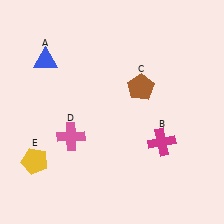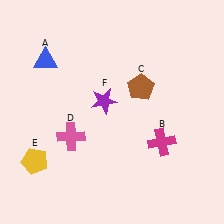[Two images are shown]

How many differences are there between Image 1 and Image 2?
There is 1 difference between the two images.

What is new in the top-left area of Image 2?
A purple star (F) was added in the top-left area of Image 2.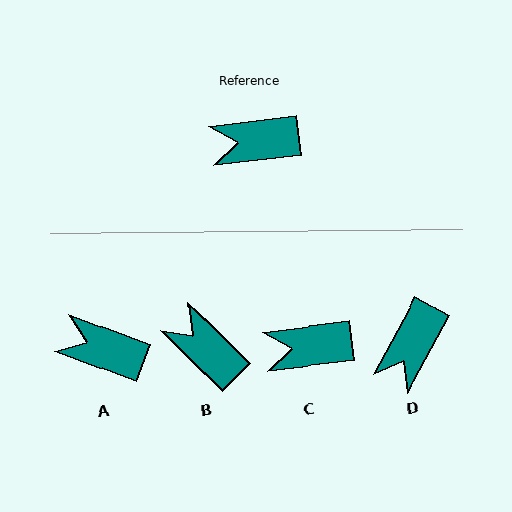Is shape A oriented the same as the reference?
No, it is off by about 27 degrees.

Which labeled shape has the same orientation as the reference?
C.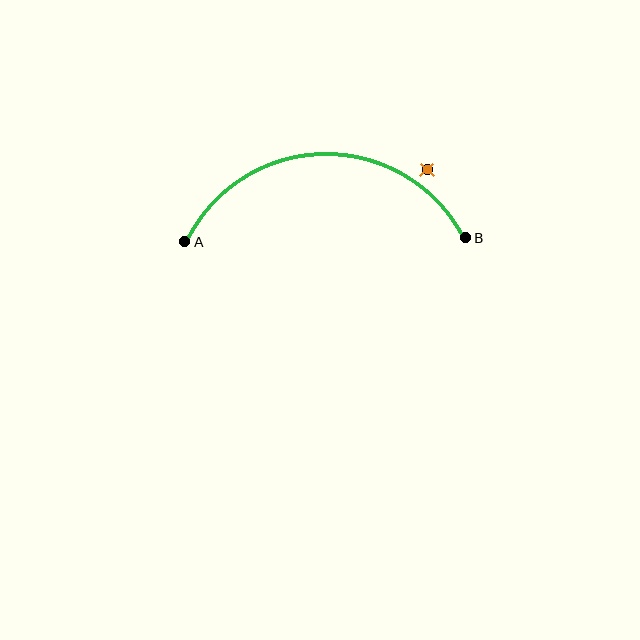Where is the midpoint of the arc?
The arc midpoint is the point on the curve farthest from the straight line joining A and B. It sits above that line.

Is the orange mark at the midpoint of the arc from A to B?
No — the orange mark does not lie on the arc at all. It sits slightly outside the curve.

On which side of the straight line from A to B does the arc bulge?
The arc bulges above the straight line connecting A and B.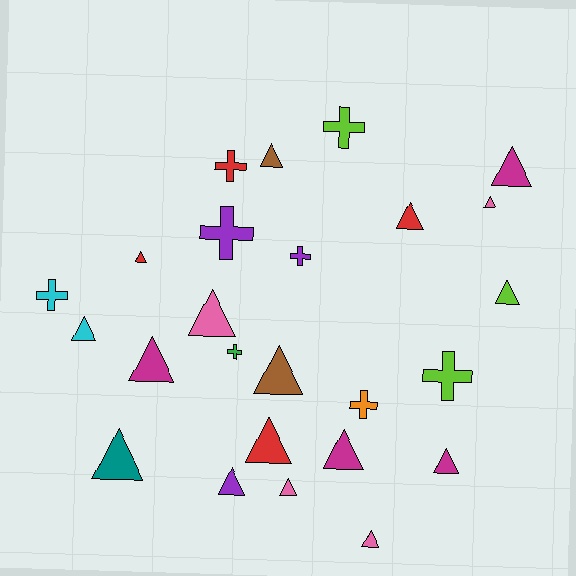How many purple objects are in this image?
There are 3 purple objects.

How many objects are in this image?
There are 25 objects.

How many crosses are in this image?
There are 8 crosses.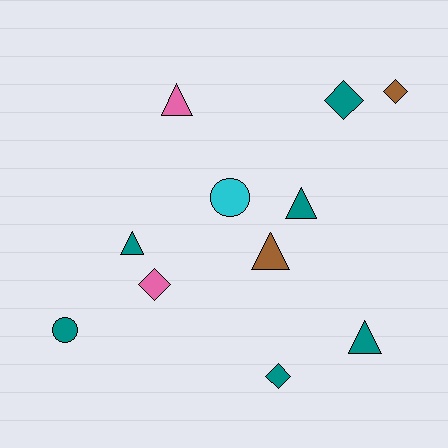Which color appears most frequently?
Teal, with 6 objects.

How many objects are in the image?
There are 11 objects.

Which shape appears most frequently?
Triangle, with 5 objects.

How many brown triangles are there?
There is 1 brown triangle.